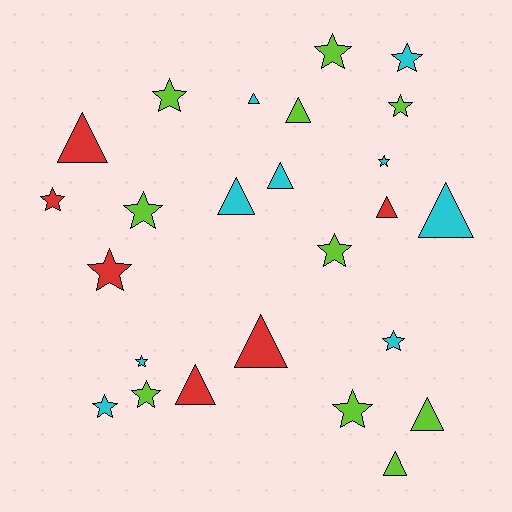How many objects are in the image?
There are 25 objects.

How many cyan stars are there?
There are 5 cyan stars.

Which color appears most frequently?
Lime, with 10 objects.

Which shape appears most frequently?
Star, with 14 objects.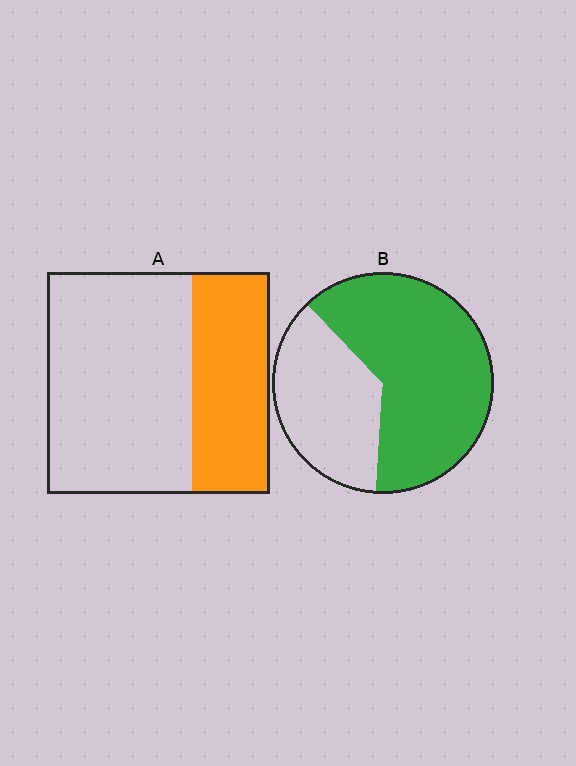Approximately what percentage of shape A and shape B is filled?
A is approximately 35% and B is approximately 65%.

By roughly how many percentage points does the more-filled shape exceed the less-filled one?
By roughly 30 percentage points (B over A).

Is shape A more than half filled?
No.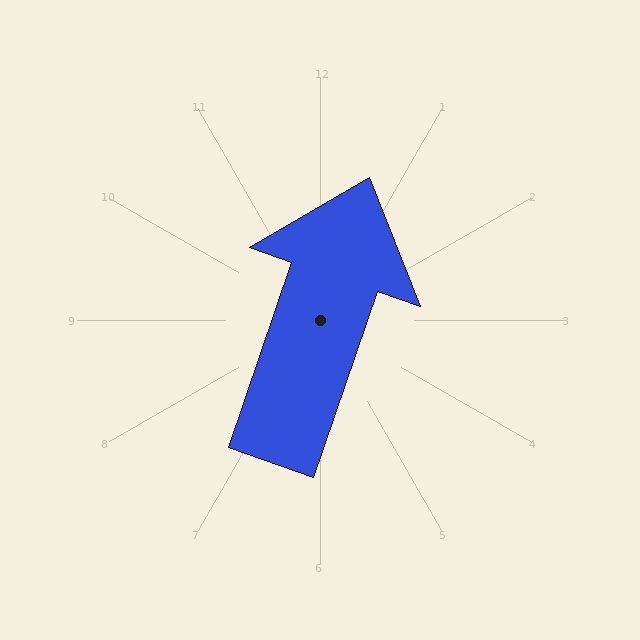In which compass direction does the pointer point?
North.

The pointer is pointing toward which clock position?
Roughly 1 o'clock.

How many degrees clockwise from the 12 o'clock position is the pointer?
Approximately 19 degrees.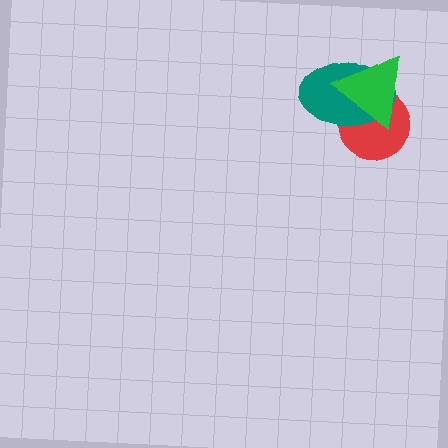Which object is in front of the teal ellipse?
The green triangle is in front of the teal ellipse.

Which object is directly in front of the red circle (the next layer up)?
The teal ellipse is directly in front of the red circle.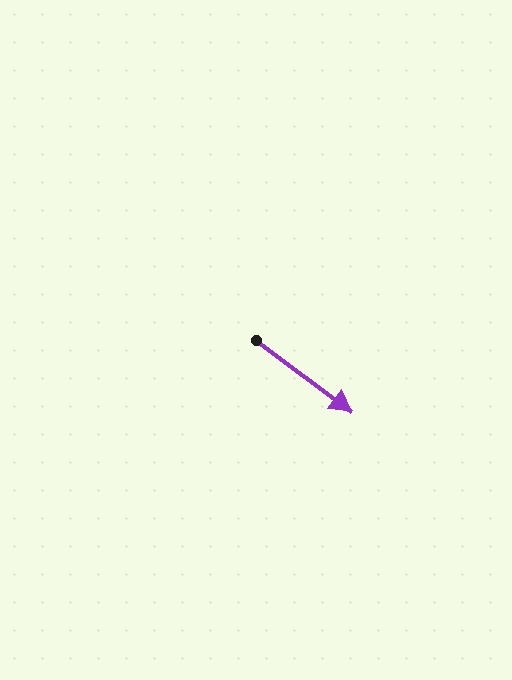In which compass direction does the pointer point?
Southeast.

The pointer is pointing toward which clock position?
Roughly 4 o'clock.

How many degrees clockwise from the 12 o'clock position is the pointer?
Approximately 127 degrees.